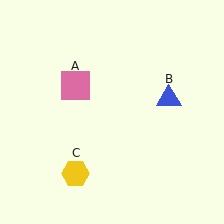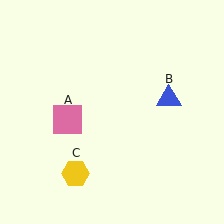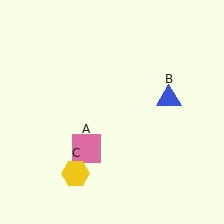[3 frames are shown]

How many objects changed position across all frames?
1 object changed position: pink square (object A).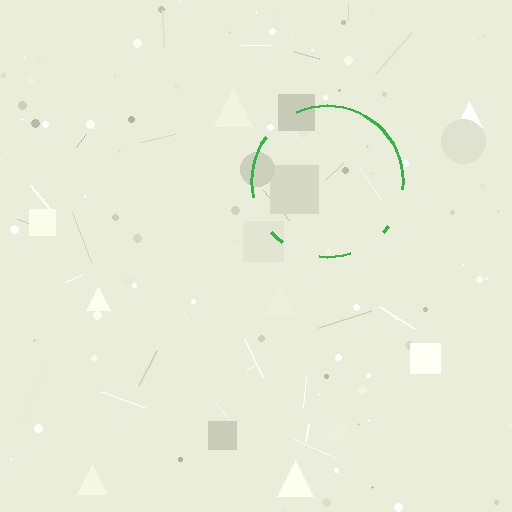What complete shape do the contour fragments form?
The contour fragments form a circle.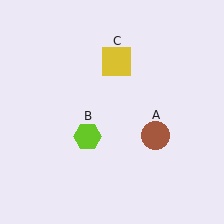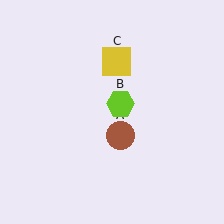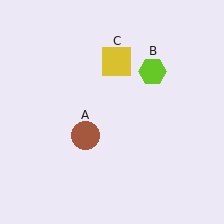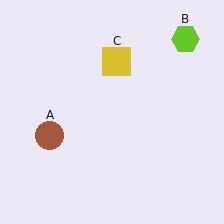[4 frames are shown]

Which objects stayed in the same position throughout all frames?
Yellow square (object C) remained stationary.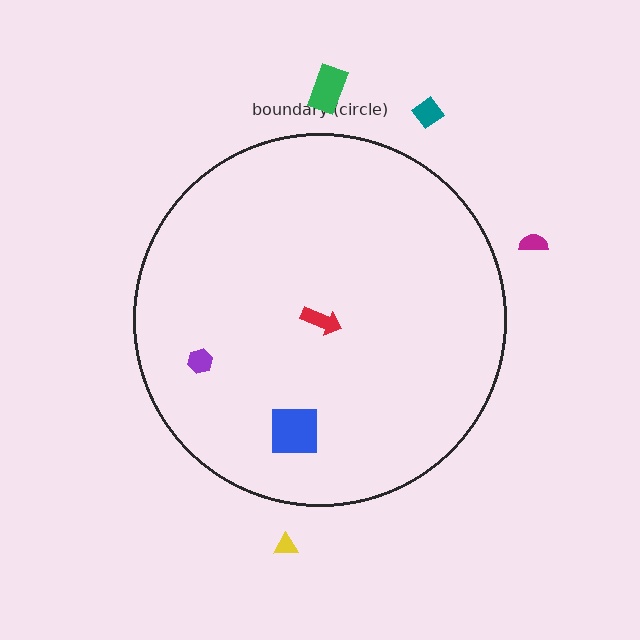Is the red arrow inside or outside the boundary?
Inside.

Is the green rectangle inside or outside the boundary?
Outside.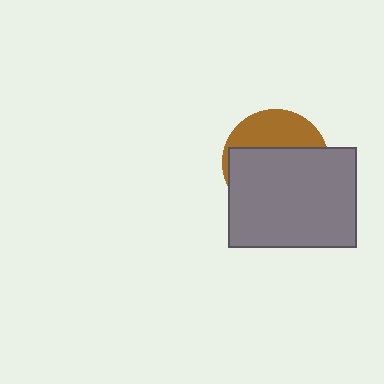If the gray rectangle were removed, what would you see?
You would see the complete brown circle.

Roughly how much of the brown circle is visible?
A small part of it is visible (roughly 34%).